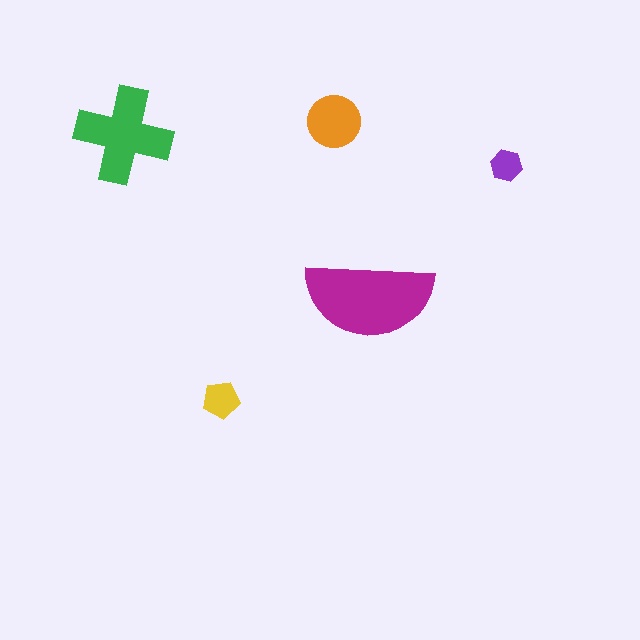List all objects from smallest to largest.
The purple hexagon, the yellow pentagon, the orange circle, the green cross, the magenta semicircle.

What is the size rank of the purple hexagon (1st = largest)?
5th.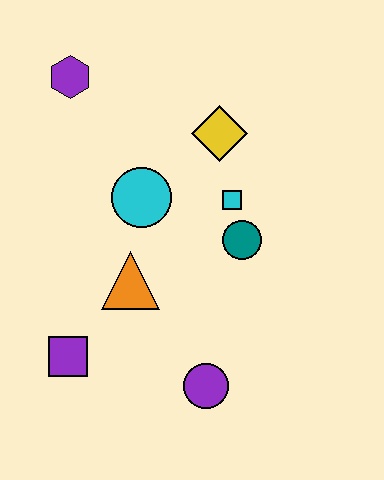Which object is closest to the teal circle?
The cyan square is closest to the teal circle.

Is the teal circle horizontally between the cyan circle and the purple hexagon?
No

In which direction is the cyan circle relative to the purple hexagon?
The cyan circle is below the purple hexagon.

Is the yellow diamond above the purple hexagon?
No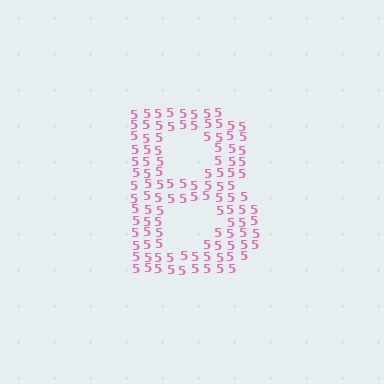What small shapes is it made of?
It is made of small digit 5's.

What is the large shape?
The large shape is the letter B.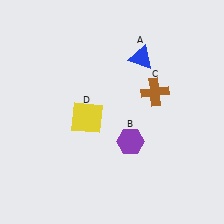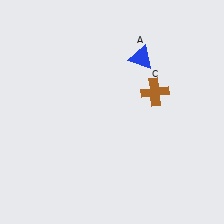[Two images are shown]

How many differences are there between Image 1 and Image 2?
There are 2 differences between the two images.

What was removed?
The purple hexagon (B), the yellow square (D) were removed in Image 2.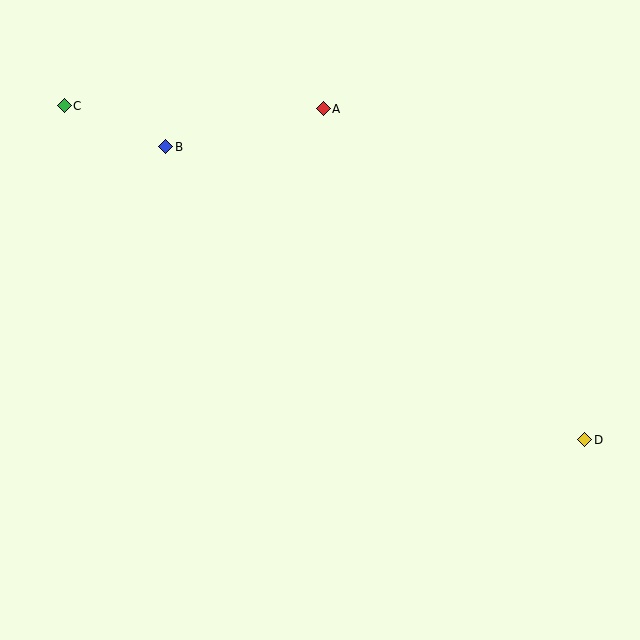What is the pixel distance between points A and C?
The distance between A and C is 259 pixels.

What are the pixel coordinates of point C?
Point C is at (64, 106).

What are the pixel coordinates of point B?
Point B is at (166, 147).